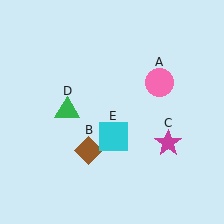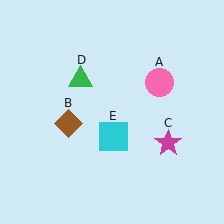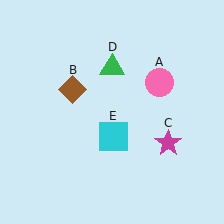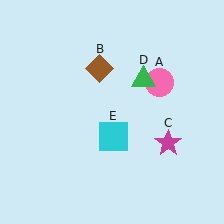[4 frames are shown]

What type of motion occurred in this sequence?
The brown diamond (object B), green triangle (object D) rotated clockwise around the center of the scene.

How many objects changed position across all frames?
2 objects changed position: brown diamond (object B), green triangle (object D).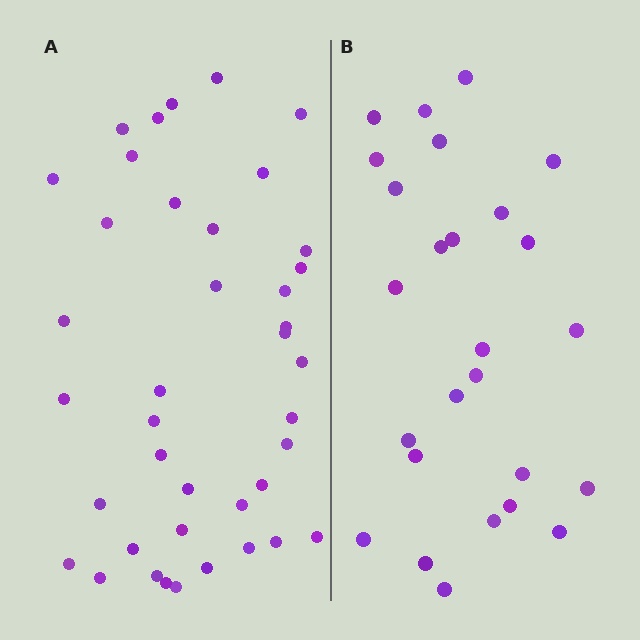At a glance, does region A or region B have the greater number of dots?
Region A (the left region) has more dots.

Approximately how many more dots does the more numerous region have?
Region A has approximately 15 more dots than region B.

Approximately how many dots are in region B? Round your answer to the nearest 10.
About 30 dots. (The exact count is 26, which rounds to 30.)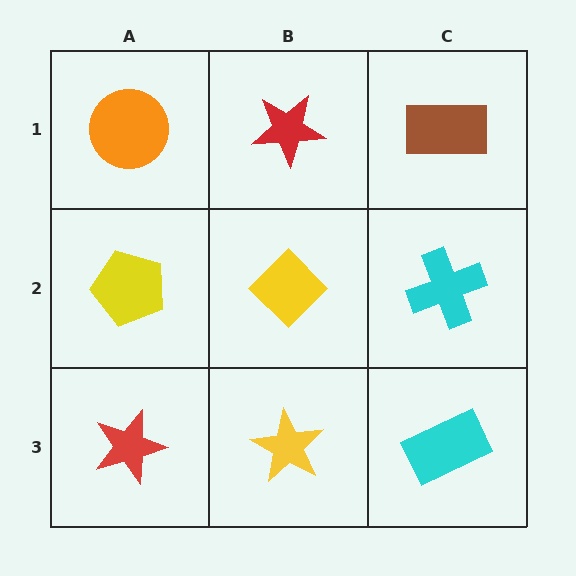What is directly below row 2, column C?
A cyan rectangle.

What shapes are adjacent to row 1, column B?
A yellow diamond (row 2, column B), an orange circle (row 1, column A), a brown rectangle (row 1, column C).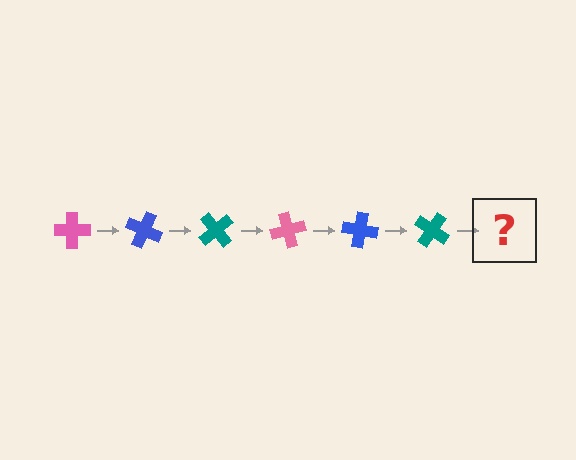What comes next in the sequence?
The next element should be a pink cross, rotated 150 degrees from the start.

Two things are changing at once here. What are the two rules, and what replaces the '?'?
The two rules are that it rotates 25 degrees each step and the color cycles through pink, blue, and teal. The '?' should be a pink cross, rotated 150 degrees from the start.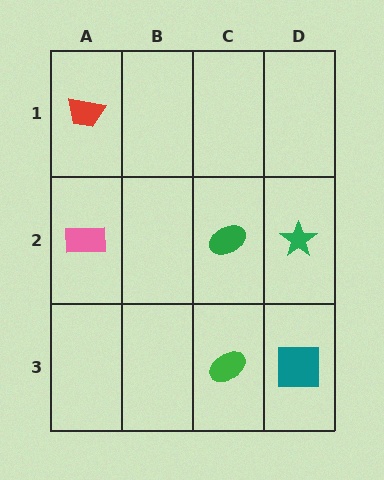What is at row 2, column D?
A green star.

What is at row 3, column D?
A teal square.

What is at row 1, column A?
A red trapezoid.